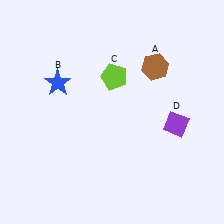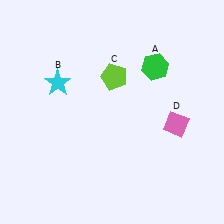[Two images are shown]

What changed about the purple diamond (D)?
In Image 1, D is purple. In Image 2, it changed to pink.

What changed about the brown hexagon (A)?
In Image 1, A is brown. In Image 2, it changed to green.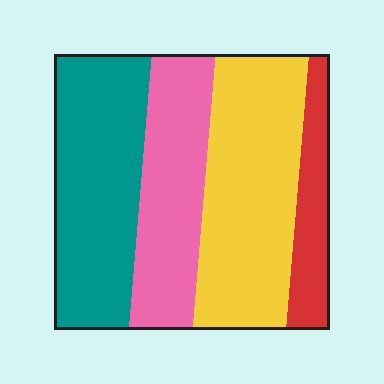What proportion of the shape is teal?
Teal covers around 30% of the shape.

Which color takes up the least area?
Red, at roughly 10%.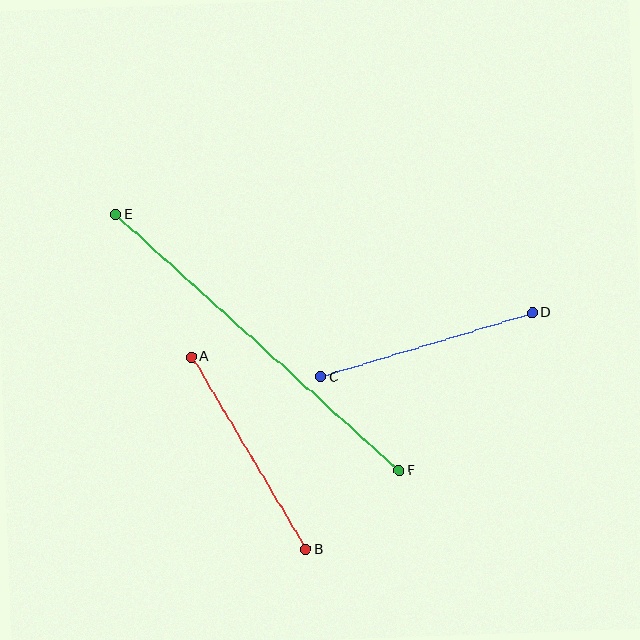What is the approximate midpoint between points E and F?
The midpoint is at approximately (257, 343) pixels.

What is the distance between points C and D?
The distance is approximately 221 pixels.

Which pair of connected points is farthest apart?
Points E and F are farthest apart.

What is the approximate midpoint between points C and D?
The midpoint is at approximately (427, 345) pixels.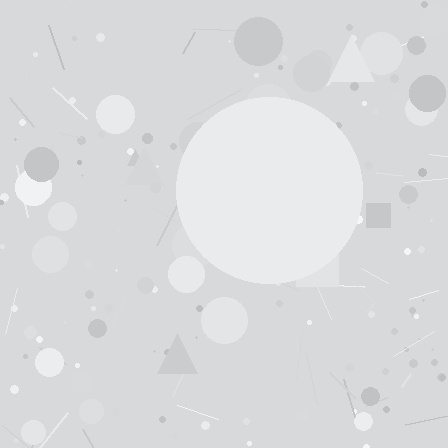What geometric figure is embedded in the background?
A circle is embedded in the background.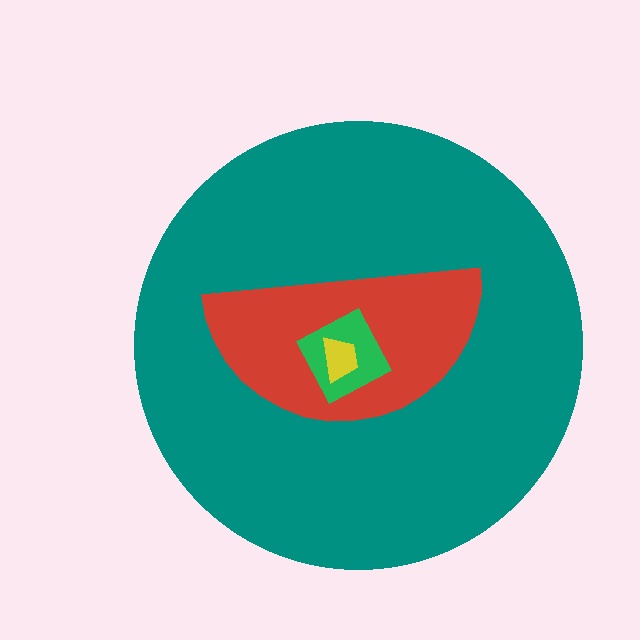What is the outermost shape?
The teal circle.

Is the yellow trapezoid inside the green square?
Yes.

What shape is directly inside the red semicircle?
The green square.